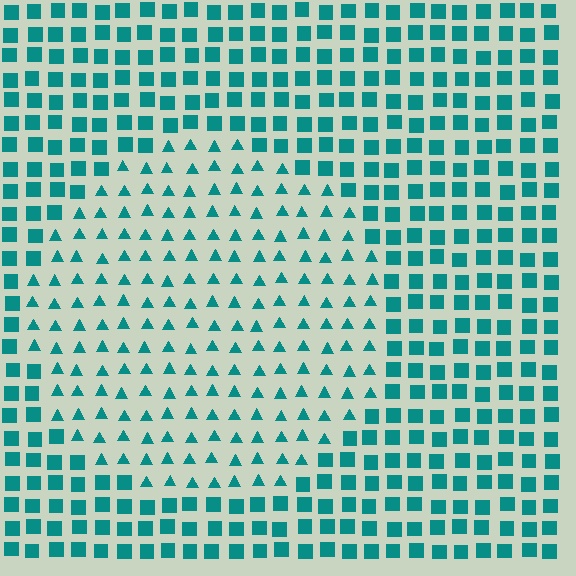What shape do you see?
I see a circle.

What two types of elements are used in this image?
The image uses triangles inside the circle region and squares outside it.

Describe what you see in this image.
The image is filled with small teal elements arranged in a uniform grid. A circle-shaped region contains triangles, while the surrounding area contains squares. The boundary is defined purely by the change in element shape.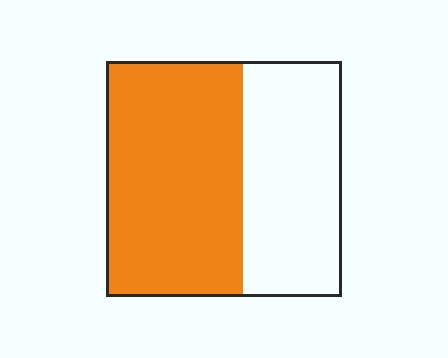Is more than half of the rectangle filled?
Yes.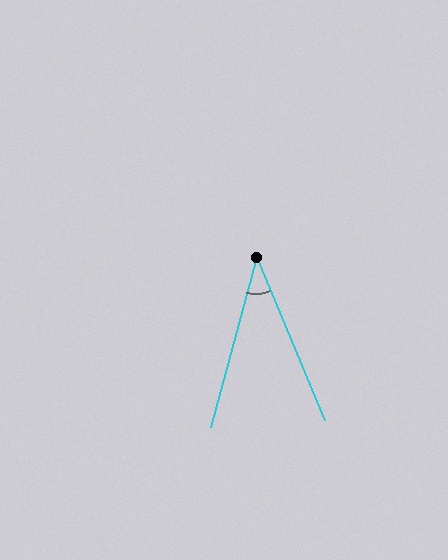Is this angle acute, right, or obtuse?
It is acute.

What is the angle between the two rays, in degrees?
Approximately 38 degrees.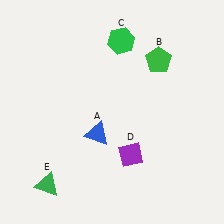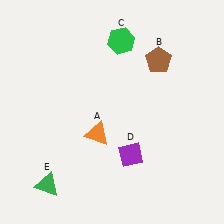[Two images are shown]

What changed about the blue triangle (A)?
In Image 1, A is blue. In Image 2, it changed to orange.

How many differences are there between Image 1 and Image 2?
There are 2 differences between the two images.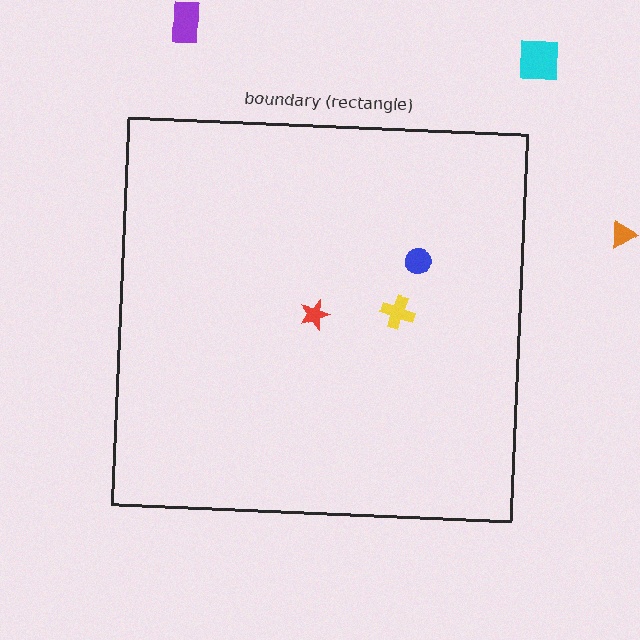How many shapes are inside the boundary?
3 inside, 3 outside.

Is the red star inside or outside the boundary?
Inside.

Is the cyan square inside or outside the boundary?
Outside.